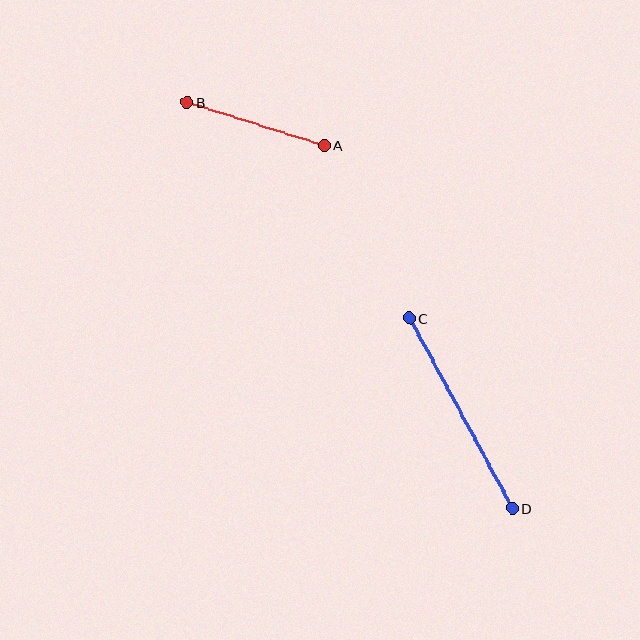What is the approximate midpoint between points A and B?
The midpoint is at approximately (255, 124) pixels.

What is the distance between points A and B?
The distance is approximately 144 pixels.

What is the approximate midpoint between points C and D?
The midpoint is at approximately (461, 413) pixels.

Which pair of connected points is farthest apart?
Points C and D are farthest apart.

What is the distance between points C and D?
The distance is approximately 216 pixels.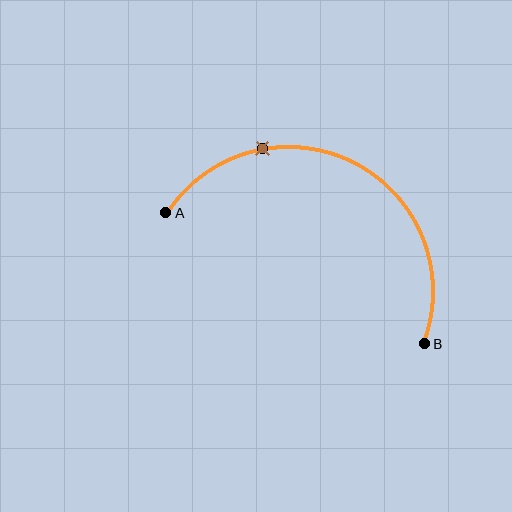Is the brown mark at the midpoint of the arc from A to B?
No. The brown mark lies on the arc but is closer to endpoint A. The arc midpoint would be at the point on the curve equidistant along the arc from both A and B.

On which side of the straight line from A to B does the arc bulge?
The arc bulges above the straight line connecting A and B.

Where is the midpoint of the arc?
The arc midpoint is the point on the curve farthest from the straight line joining A and B. It sits above that line.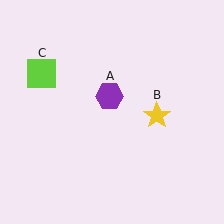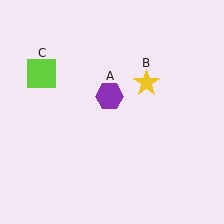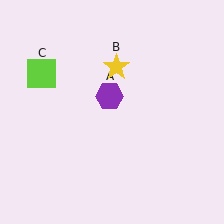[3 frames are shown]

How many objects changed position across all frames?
1 object changed position: yellow star (object B).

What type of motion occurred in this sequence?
The yellow star (object B) rotated counterclockwise around the center of the scene.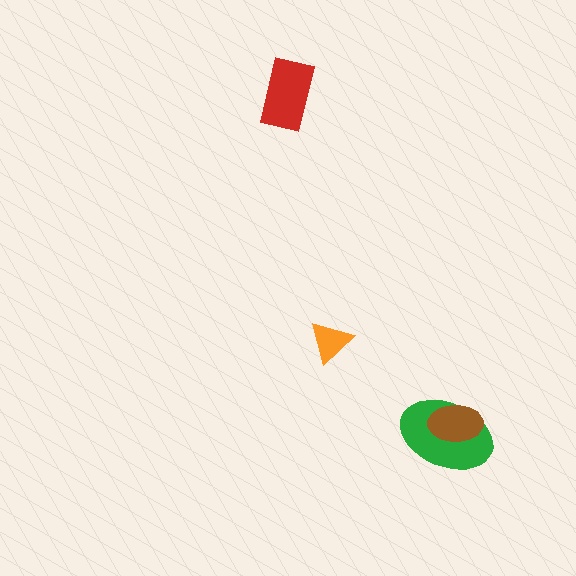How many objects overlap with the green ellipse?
1 object overlaps with the green ellipse.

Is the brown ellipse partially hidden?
No, no other shape covers it.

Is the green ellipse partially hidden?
Yes, it is partially covered by another shape.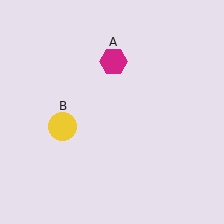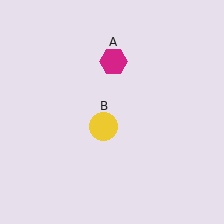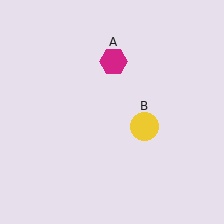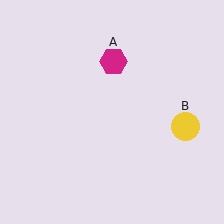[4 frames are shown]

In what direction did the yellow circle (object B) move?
The yellow circle (object B) moved right.